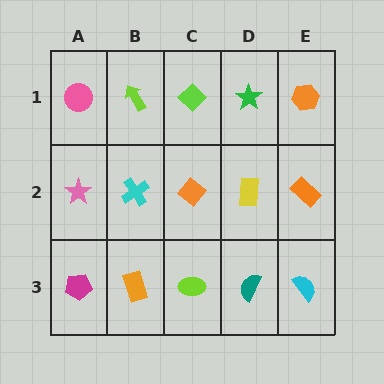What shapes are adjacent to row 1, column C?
An orange diamond (row 2, column C), a lime arrow (row 1, column B), a green star (row 1, column D).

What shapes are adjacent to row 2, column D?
A green star (row 1, column D), a teal semicircle (row 3, column D), an orange diamond (row 2, column C), an orange rectangle (row 2, column E).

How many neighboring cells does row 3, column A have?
2.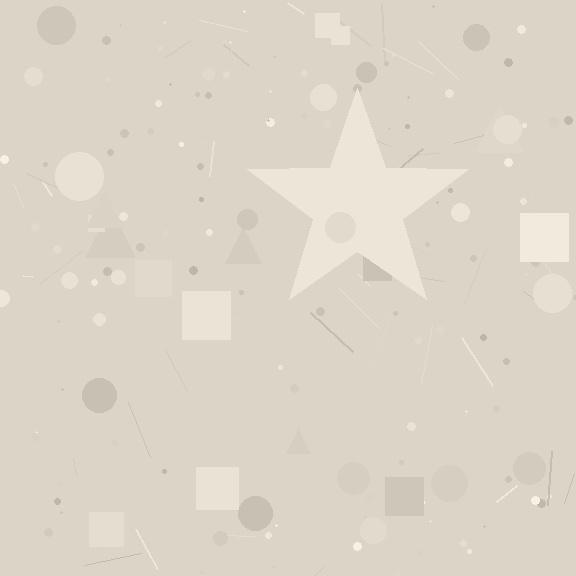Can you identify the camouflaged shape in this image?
The camouflaged shape is a star.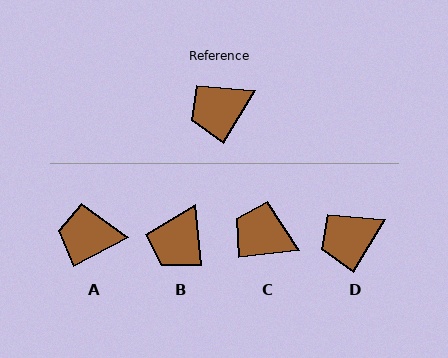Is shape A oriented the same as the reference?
No, it is off by about 31 degrees.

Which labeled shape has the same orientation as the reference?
D.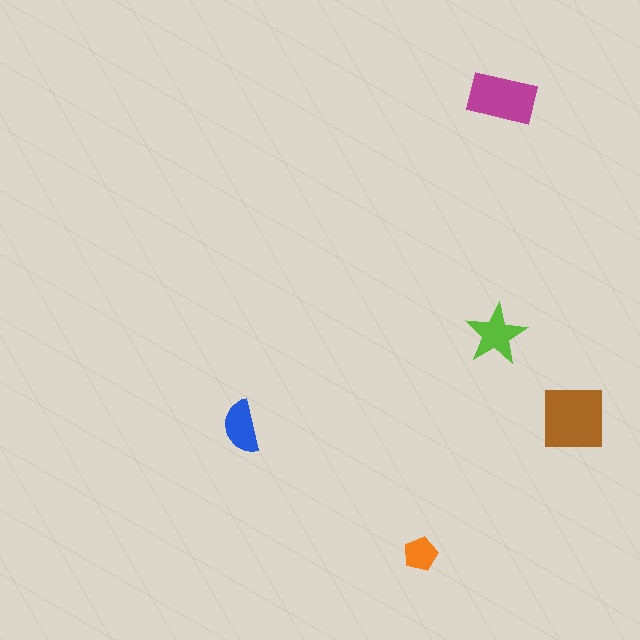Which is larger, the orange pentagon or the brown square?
The brown square.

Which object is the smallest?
The orange pentagon.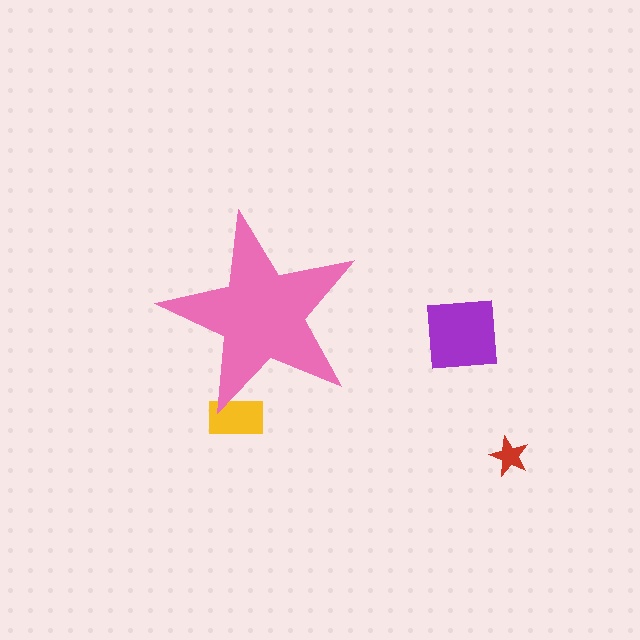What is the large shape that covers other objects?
A pink star.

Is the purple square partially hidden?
No, the purple square is fully visible.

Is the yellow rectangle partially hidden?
Yes, the yellow rectangle is partially hidden behind the pink star.